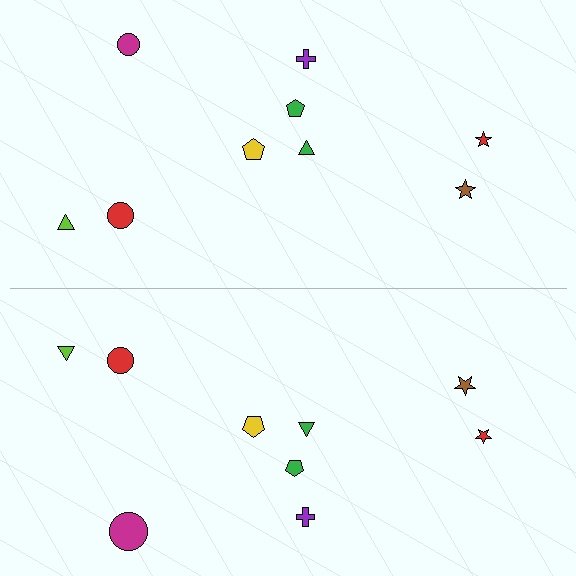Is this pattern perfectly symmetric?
No, the pattern is not perfectly symmetric. The magenta circle on the bottom side has a different size than its mirror counterpart.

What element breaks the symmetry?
The magenta circle on the bottom side has a different size than its mirror counterpart.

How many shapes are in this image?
There are 18 shapes in this image.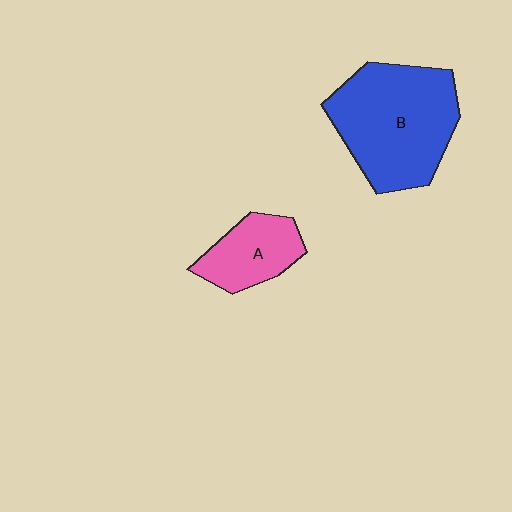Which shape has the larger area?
Shape B (blue).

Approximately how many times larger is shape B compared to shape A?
Approximately 2.2 times.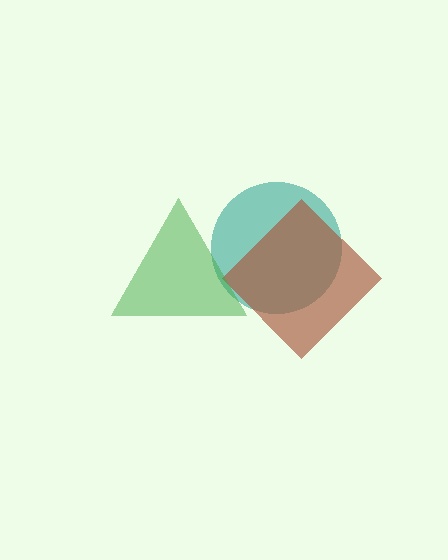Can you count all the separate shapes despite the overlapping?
Yes, there are 3 separate shapes.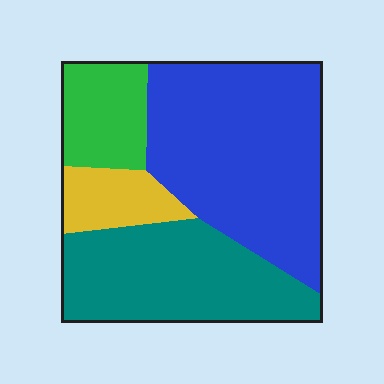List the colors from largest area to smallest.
From largest to smallest: blue, teal, green, yellow.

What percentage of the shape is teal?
Teal covers 31% of the shape.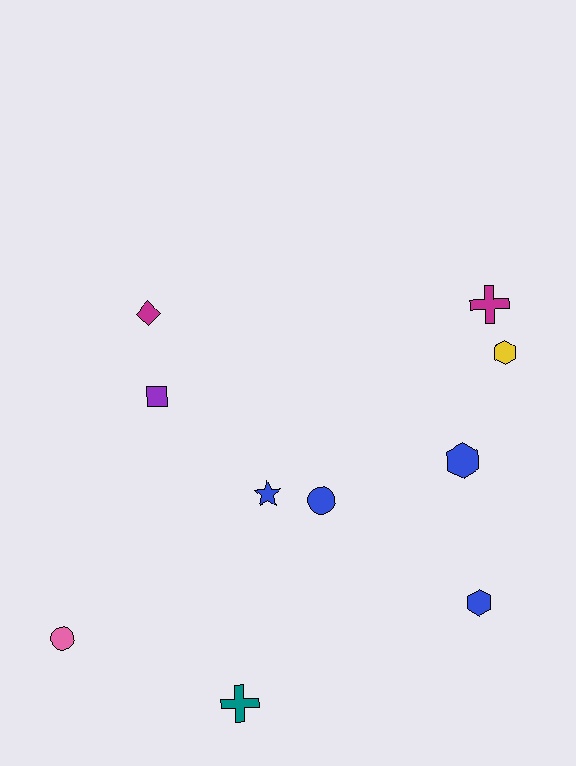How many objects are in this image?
There are 10 objects.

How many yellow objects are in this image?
There is 1 yellow object.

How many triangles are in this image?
There are no triangles.